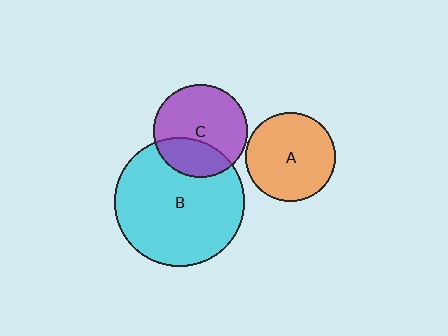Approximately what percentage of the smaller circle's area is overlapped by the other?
Approximately 30%.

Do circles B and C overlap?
Yes.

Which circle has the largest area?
Circle B (cyan).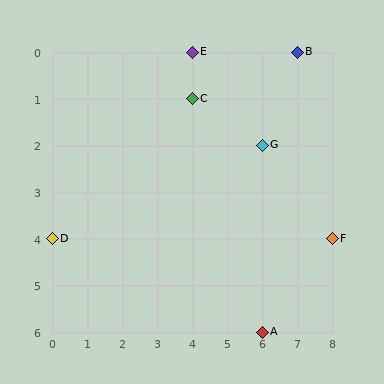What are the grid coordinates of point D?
Point D is at grid coordinates (0, 4).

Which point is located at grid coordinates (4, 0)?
Point E is at (4, 0).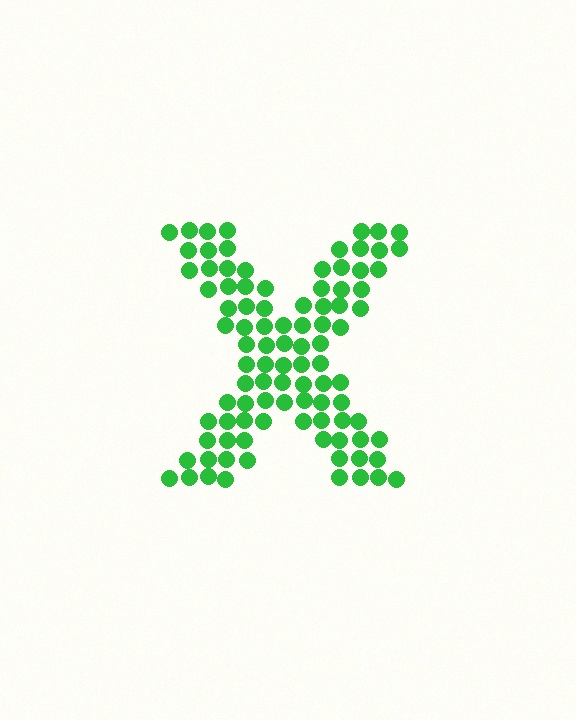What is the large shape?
The large shape is the letter X.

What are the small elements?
The small elements are circles.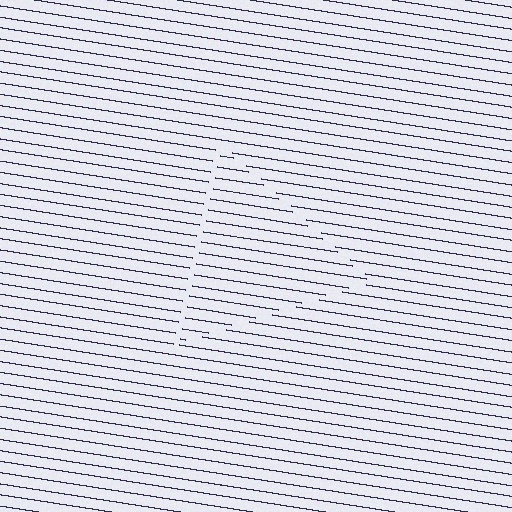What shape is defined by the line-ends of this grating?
An illusory triangle. The interior of the shape contains the same grating, shifted by half a period — the contour is defined by the phase discontinuity where line-ends from the inner and outer gratings abut.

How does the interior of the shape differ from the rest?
The interior of the shape contains the same grating, shifted by half a period — the contour is defined by the phase discontinuity where line-ends from the inner and outer gratings abut.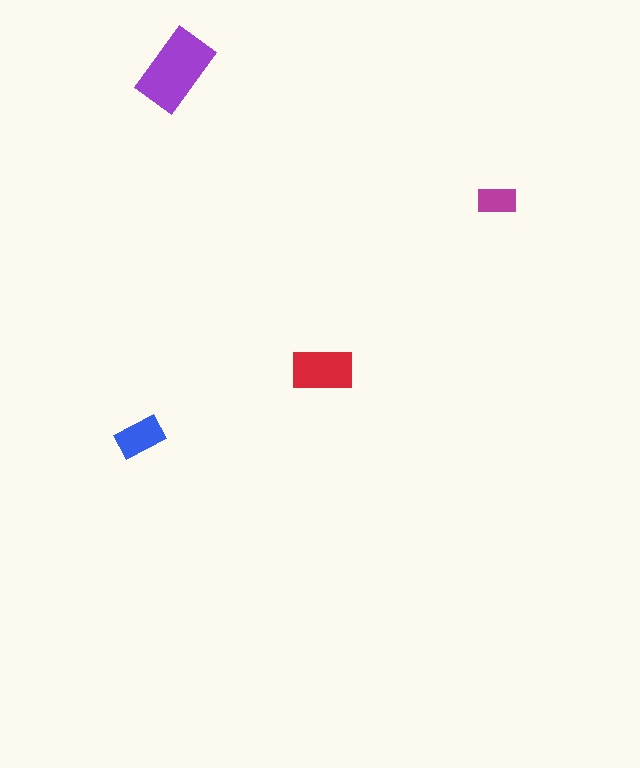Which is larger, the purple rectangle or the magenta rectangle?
The purple one.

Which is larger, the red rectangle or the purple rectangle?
The purple one.